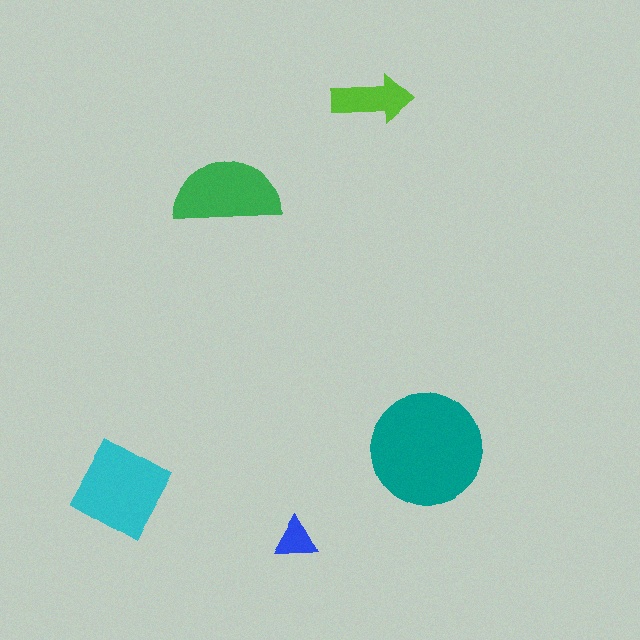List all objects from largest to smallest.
The teal circle, the cyan diamond, the green semicircle, the lime arrow, the blue triangle.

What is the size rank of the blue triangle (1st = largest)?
5th.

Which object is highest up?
The lime arrow is topmost.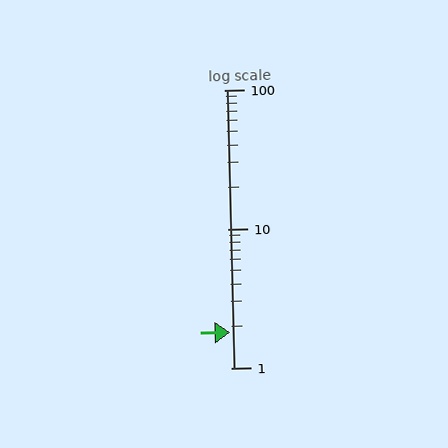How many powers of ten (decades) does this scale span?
The scale spans 2 decades, from 1 to 100.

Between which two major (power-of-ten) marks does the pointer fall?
The pointer is between 1 and 10.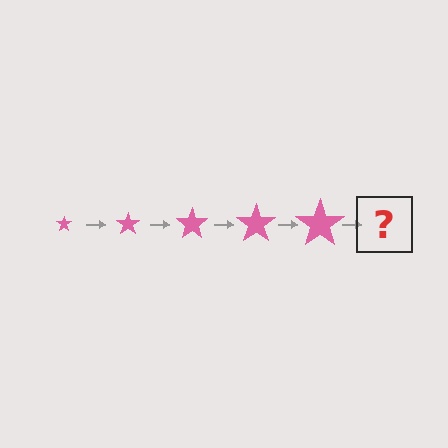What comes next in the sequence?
The next element should be a pink star, larger than the previous one.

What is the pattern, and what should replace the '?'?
The pattern is that the star gets progressively larger each step. The '?' should be a pink star, larger than the previous one.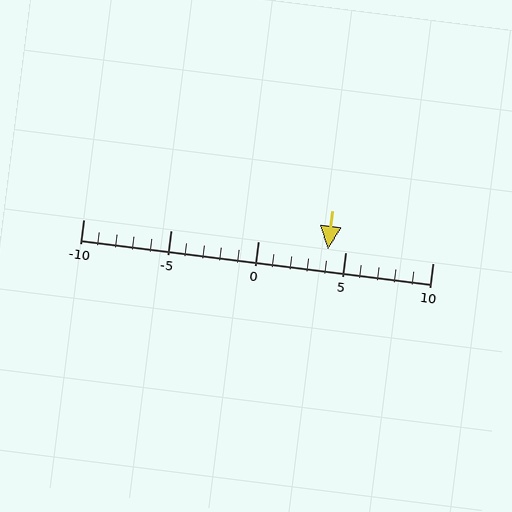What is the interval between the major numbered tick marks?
The major tick marks are spaced 5 units apart.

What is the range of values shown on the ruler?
The ruler shows values from -10 to 10.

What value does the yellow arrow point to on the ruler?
The yellow arrow points to approximately 4.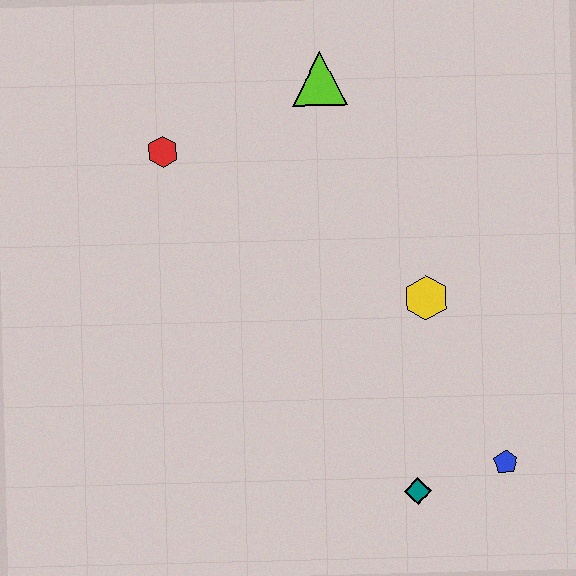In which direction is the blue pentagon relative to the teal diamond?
The blue pentagon is to the right of the teal diamond.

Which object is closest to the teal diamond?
The blue pentagon is closest to the teal diamond.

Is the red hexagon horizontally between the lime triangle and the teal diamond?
No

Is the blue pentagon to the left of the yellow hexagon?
No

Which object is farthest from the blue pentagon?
The red hexagon is farthest from the blue pentagon.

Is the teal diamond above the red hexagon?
No